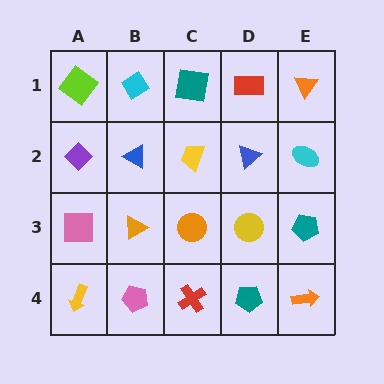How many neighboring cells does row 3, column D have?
4.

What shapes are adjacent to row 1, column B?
A blue triangle (row 2, column B), a lime diamond (row 1, column A), a teal square (row 1, column C).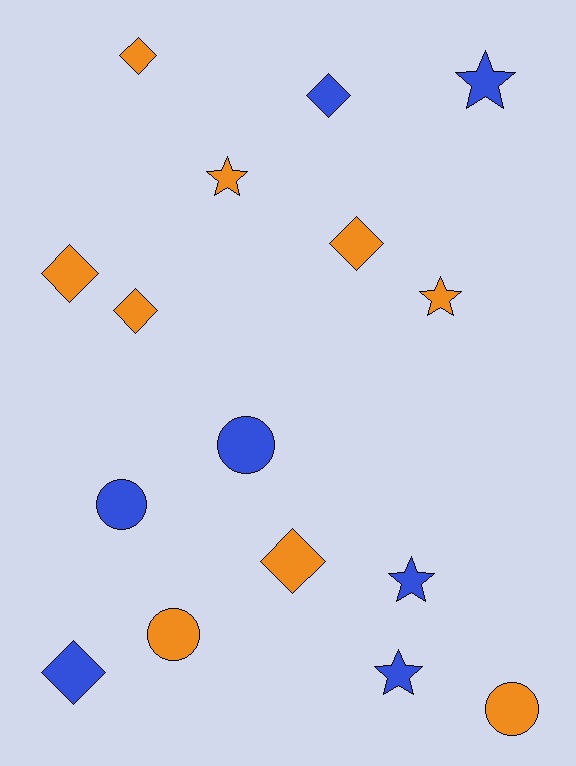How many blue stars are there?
There are 3 blue stars.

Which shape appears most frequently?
Diamond, with 7 objects.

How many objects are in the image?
There are 16 objects.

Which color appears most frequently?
Orange, with 9 objects.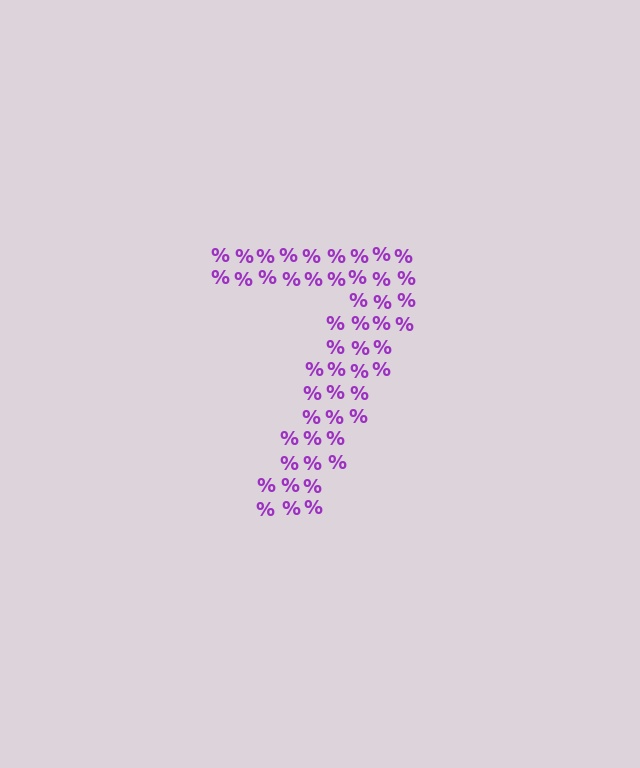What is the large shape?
The large shape is the digit 7.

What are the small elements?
The small elements are percent signs.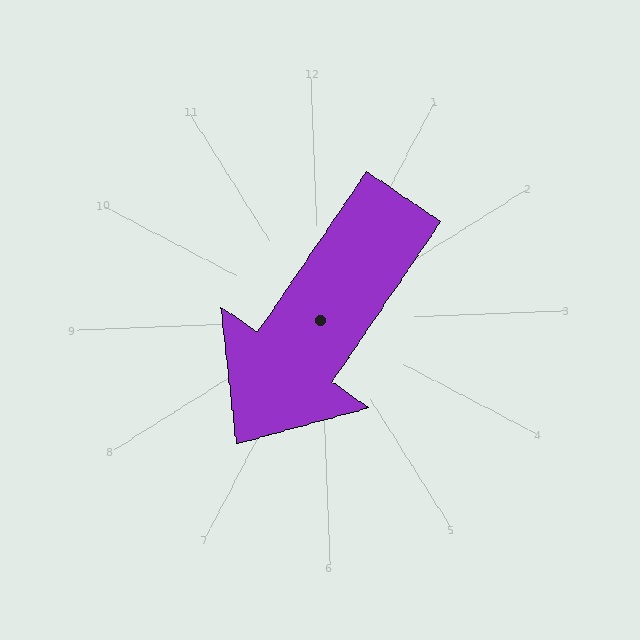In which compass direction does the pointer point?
Southwest.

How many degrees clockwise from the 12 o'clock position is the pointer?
Approximately 216 degrees.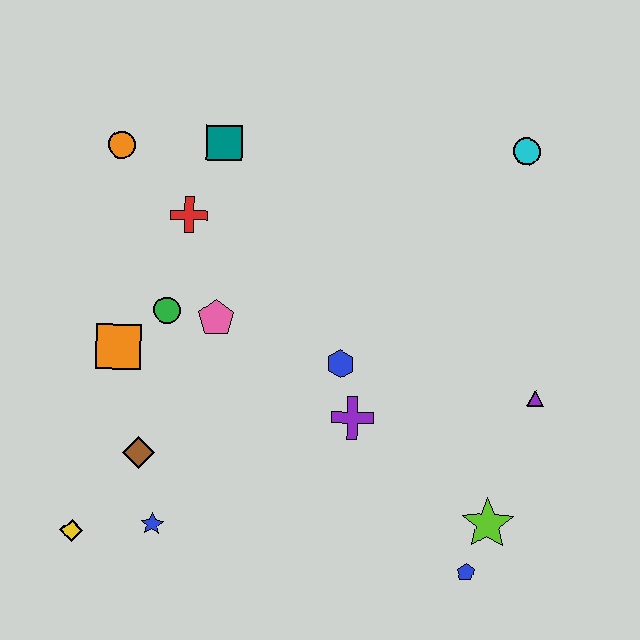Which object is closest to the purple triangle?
The lime star is closest to the purple triangle.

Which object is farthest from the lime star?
The orange circle is farthest from the lime star.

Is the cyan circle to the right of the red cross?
Yes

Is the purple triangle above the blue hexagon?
No